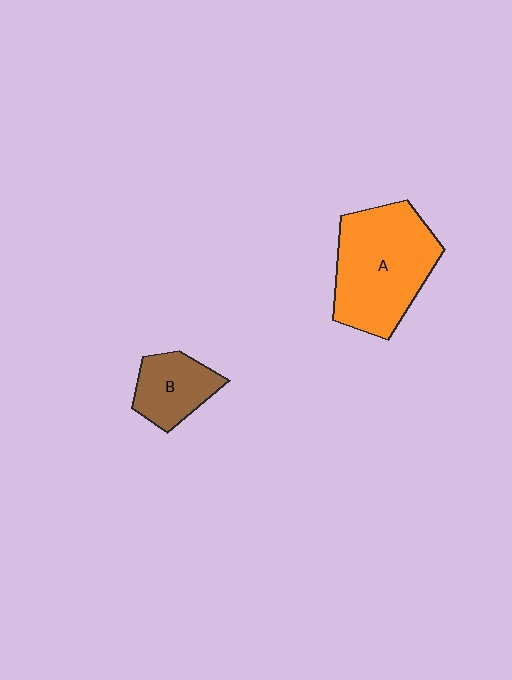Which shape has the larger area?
Shape A (orange).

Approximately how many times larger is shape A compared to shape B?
Approximately 2.2 times.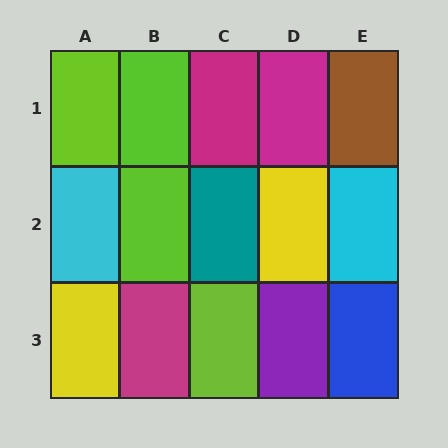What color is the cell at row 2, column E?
Cyan.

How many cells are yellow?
2 cells are yellow.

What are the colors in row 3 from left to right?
Yellow, magenta, lime, purple, blue.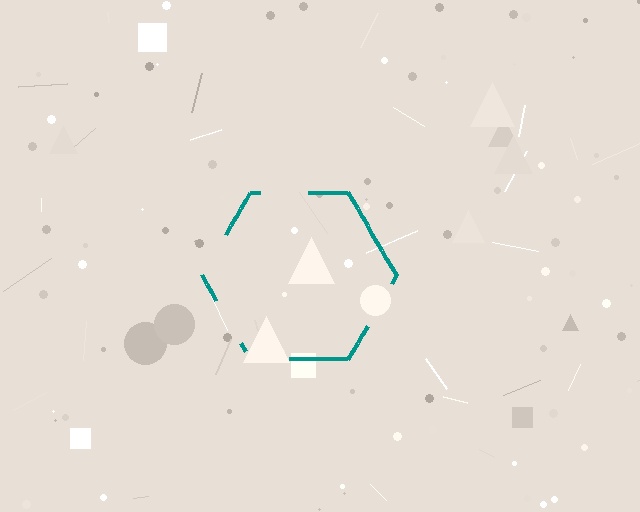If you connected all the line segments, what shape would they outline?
They would outline a hexagon.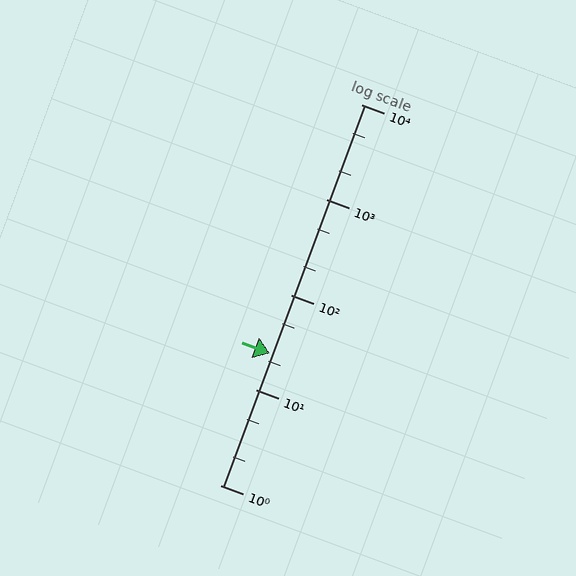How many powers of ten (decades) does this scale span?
The scale spans 4 decades, from 1 to 10000.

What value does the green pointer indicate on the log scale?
The pointer indicates approximately 24.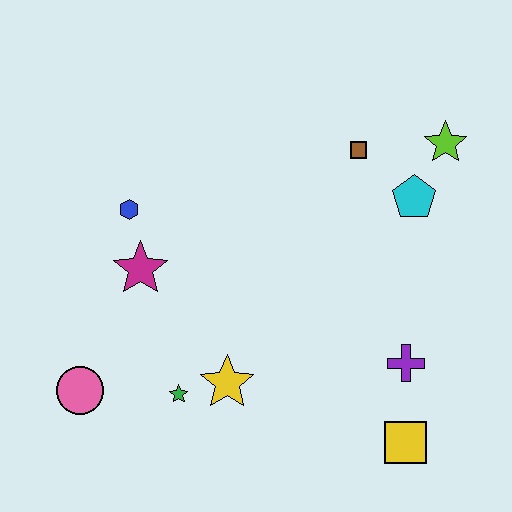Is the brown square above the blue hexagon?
Yes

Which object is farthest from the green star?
The lime star is farthest from the green star.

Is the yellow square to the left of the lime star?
Yes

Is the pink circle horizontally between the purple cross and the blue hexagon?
No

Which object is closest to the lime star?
The cyan pentagon is closest to the lime star.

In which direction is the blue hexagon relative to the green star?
The blue hexagon is above the green star.